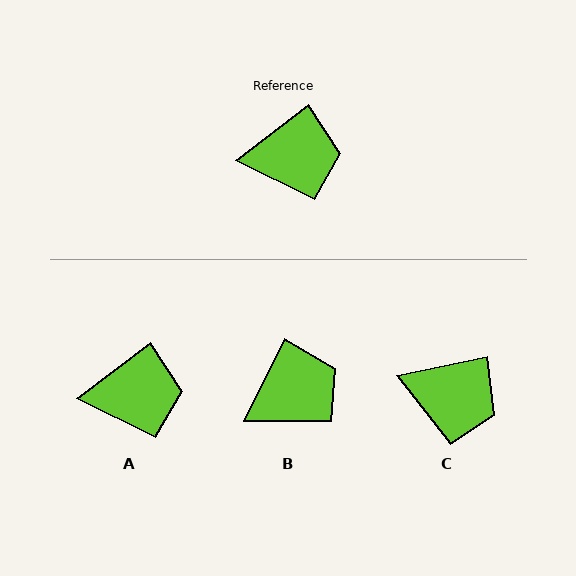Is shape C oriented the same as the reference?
No, it is off by about 26 degrees.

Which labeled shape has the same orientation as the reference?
A.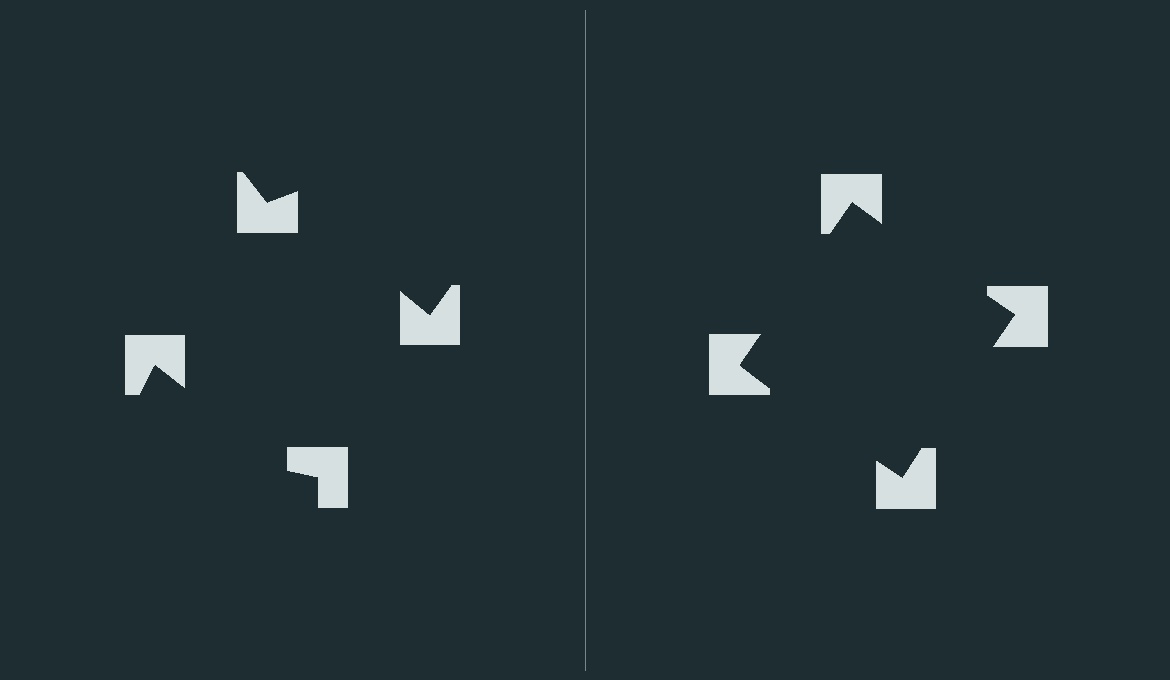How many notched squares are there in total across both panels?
8 — 4 on each side.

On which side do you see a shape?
An illusory square appears on the right side. On the left side the wedge cuts are rotated, so no coherent shape forms.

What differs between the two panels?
The notched squares are positioned identically on both sides; only the wedge orientations differ. On the right they align to a square; on the left they are misaligned.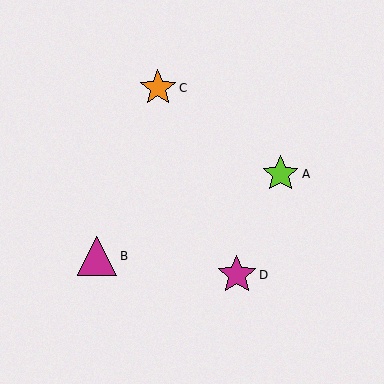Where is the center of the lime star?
The center of the lime star is at (281, 174).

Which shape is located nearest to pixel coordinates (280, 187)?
The lime star (labeled A) at (281, 174) is nearest to that location.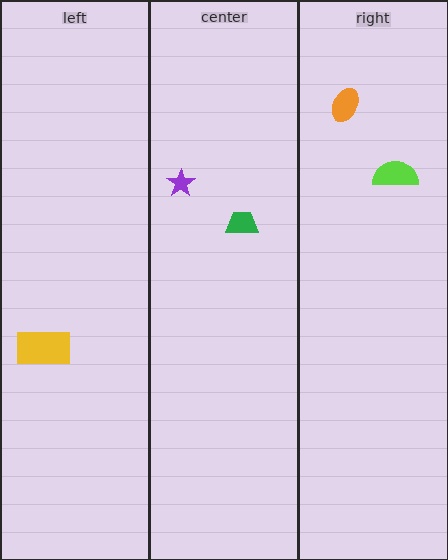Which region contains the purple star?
The center region.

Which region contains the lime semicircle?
The right region.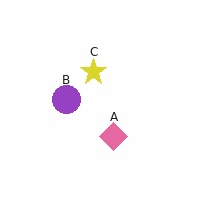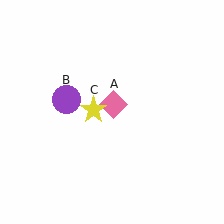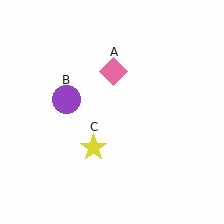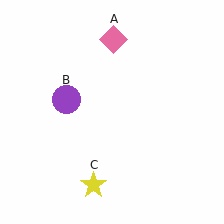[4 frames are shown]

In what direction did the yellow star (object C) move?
The yellow star (object C) moved down.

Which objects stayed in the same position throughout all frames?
Purple circle (object B) remained stationary.